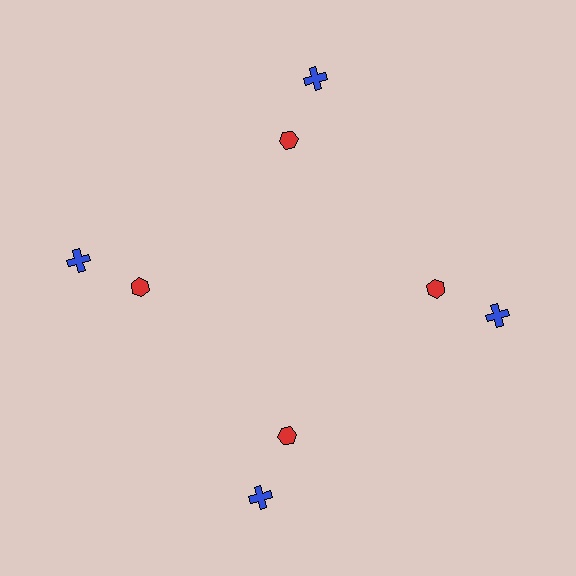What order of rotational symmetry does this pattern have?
This pattern has 4-fold rotational symmetry.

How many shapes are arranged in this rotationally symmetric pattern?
There are 8 shapes, arranged in 4 groups of 2.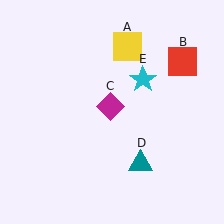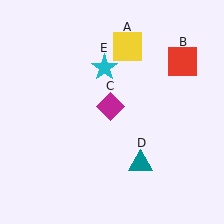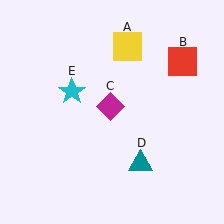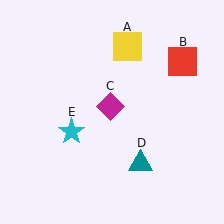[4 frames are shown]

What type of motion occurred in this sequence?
The cyan star (object E) rotated counterclockwise around the center of the scene.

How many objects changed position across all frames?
1 object changed position: cyan star (object E).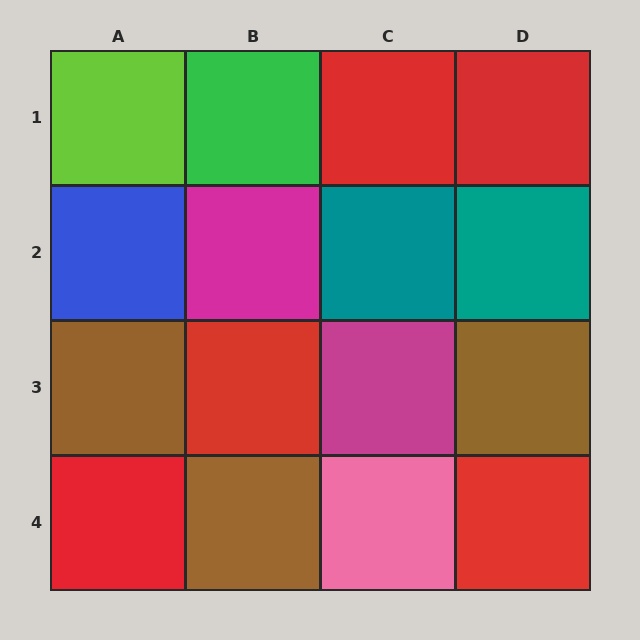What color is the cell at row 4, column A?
Red.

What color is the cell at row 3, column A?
Brown.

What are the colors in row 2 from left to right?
Blue, magenta, teal, teal.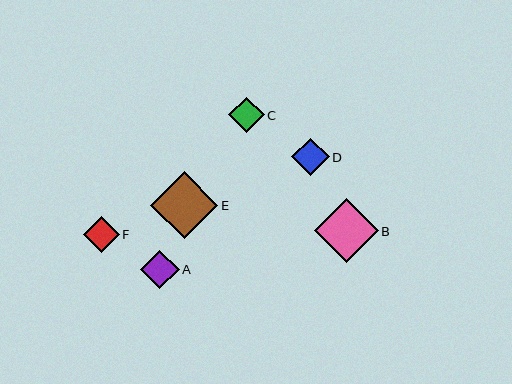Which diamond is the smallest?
Diamond C is the smallest with a size of approximately 35 pixels.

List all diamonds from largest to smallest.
From largest to smallest: E, B, A, D, F, C.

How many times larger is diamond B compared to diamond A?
Diamond B is approximately 1.7 times the size of diamond A.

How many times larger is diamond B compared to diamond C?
Diamond B is approximately 1.8 times the size of diamond C.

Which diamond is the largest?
Diamond E is the largest with a size of approximately 67 pixels.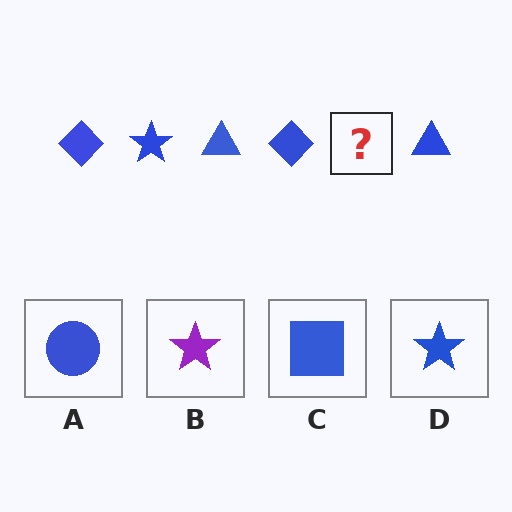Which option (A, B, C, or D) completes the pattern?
D.